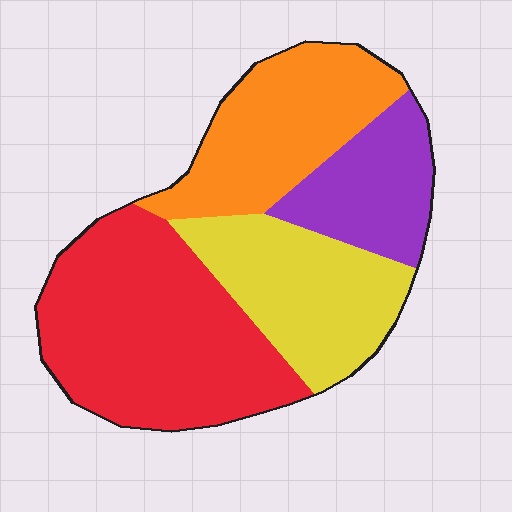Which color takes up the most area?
Red, at roughly 40%.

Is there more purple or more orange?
Orange.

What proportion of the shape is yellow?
Yellow covers around 25% of the shape.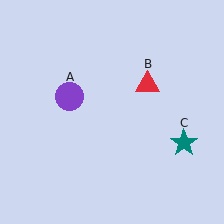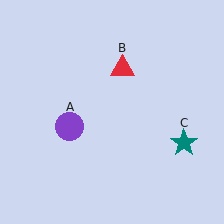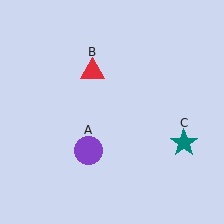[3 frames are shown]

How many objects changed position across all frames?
2 objects changed position: purple circle (object A), red triangle (object B).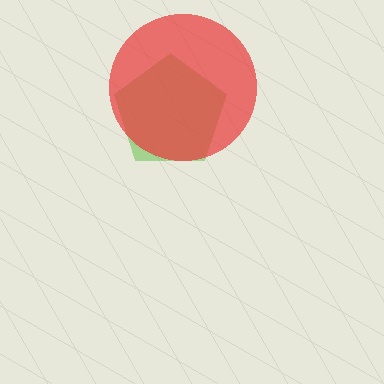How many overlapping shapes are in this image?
There are 2 overlapping shapes in the image.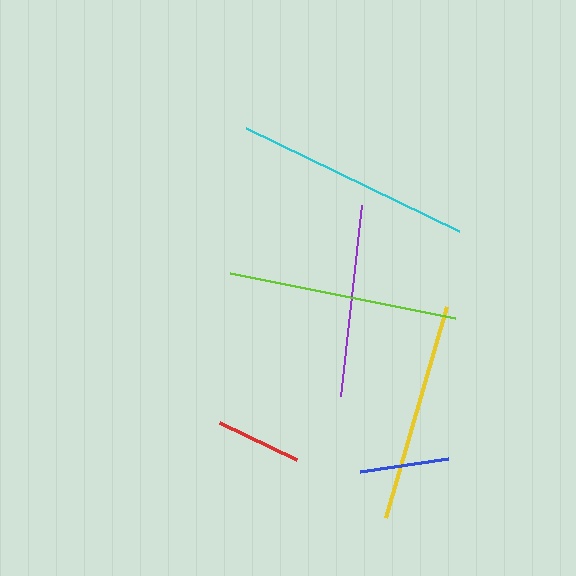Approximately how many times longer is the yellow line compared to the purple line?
The yellow line is approximately 1.1 times the length of the purple line.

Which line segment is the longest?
The cyan line is the longest at approximately 236 pixels.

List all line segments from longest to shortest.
From longest to shortest: cyan, lime, yellow, purple, blue, red.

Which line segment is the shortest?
The red line is the shortest at approximately 85 pixels.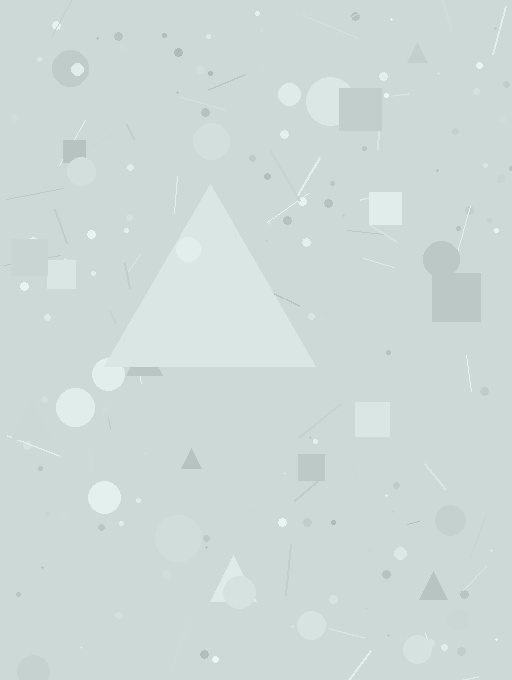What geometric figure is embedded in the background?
A triangle is embedded in the background.